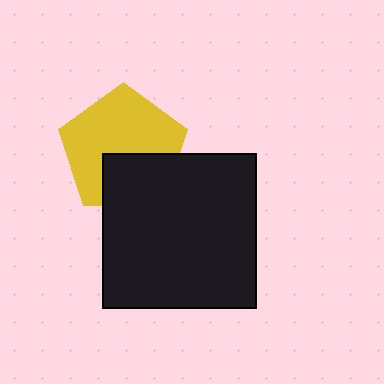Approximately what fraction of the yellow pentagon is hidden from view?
Roughly 33% of the yellow pentagon is hidden behind the black square.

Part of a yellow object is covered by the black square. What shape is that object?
It is a pentagon.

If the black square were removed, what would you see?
You would see the complete yellow pentagon.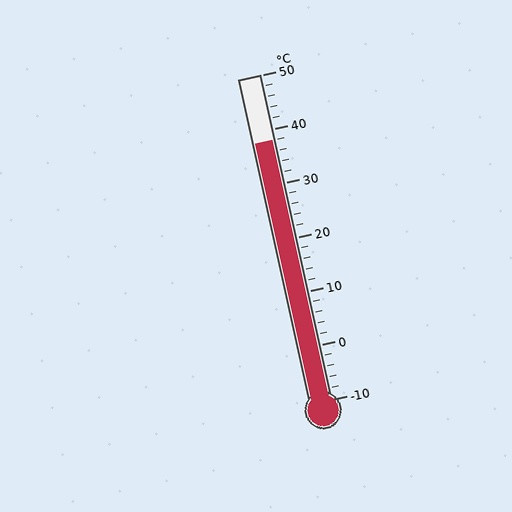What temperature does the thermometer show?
The thermometer shows approximately 38°C.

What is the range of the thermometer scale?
The thermometer scale ranges from -10°C to 50°C.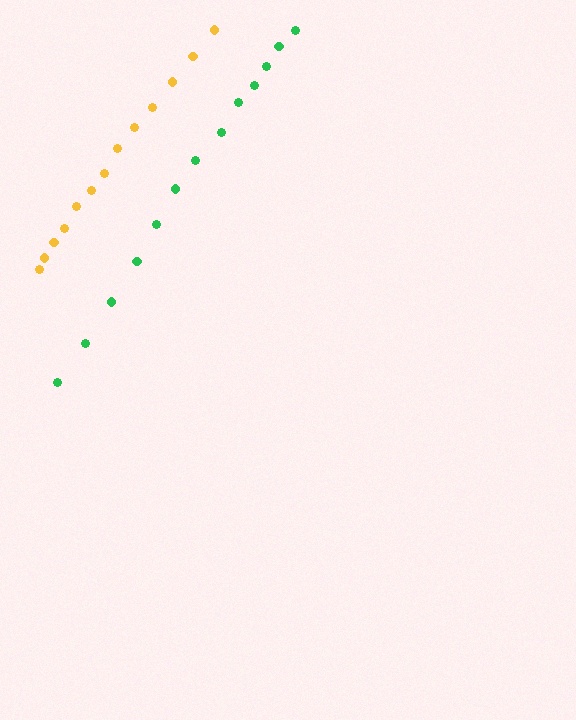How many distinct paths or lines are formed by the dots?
There are 2 distinct paths.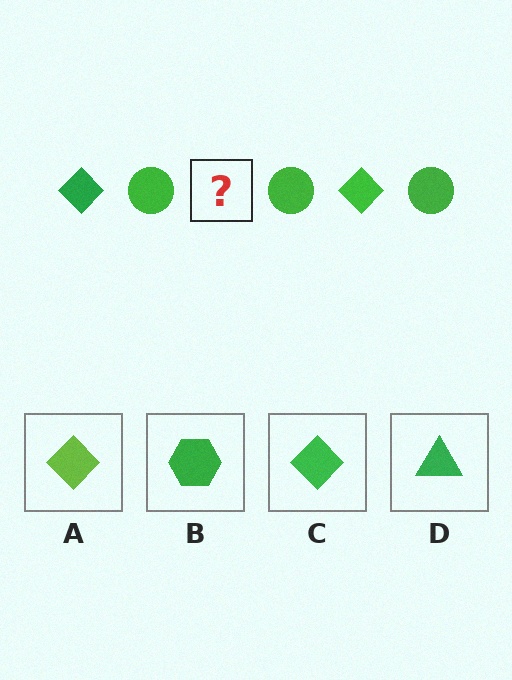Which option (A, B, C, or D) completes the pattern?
C.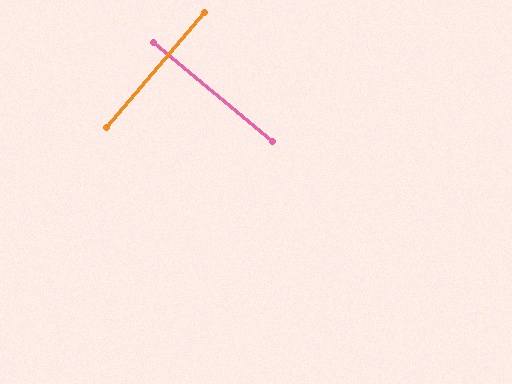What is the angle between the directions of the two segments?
Approximately 89 degrees.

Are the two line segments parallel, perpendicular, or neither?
Perpendicular — they meet at approximately 89°.